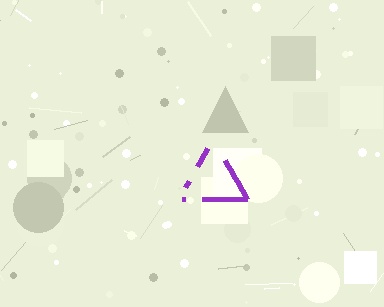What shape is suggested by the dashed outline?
The dashed outline suggests a triangle.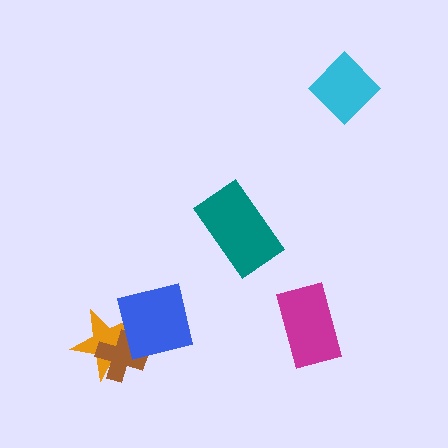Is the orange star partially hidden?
Yes, it is partially covered by another shape.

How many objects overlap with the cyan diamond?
0 objects overlap with the cyan diamond.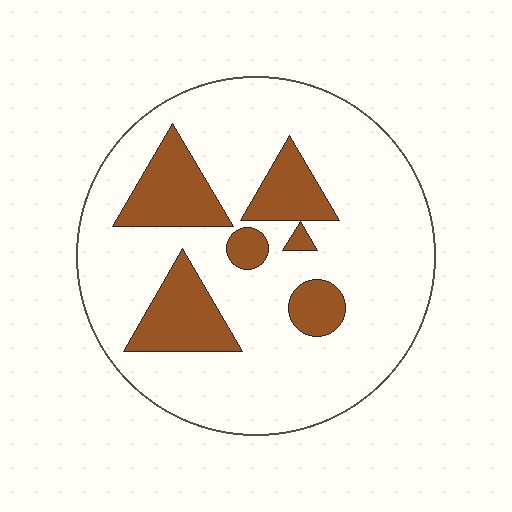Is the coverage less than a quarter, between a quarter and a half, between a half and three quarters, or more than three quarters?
Less than a quarter.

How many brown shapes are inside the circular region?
6.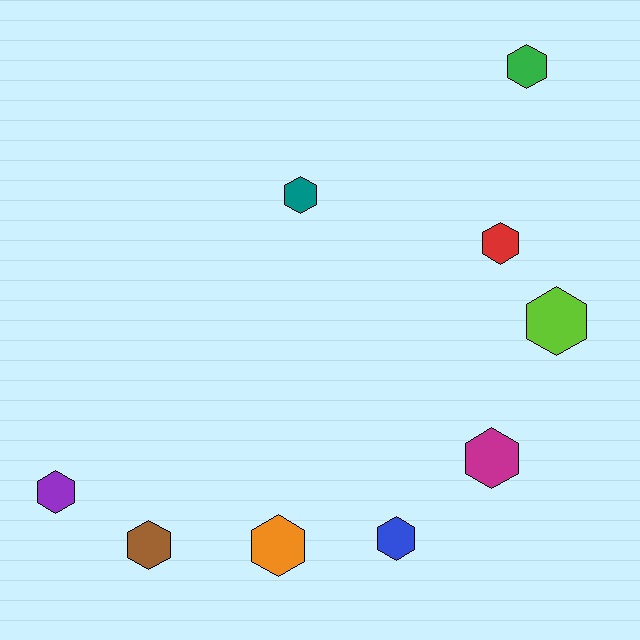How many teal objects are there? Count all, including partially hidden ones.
There is 1 teal object.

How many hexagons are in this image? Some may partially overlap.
There are 9 hexagons.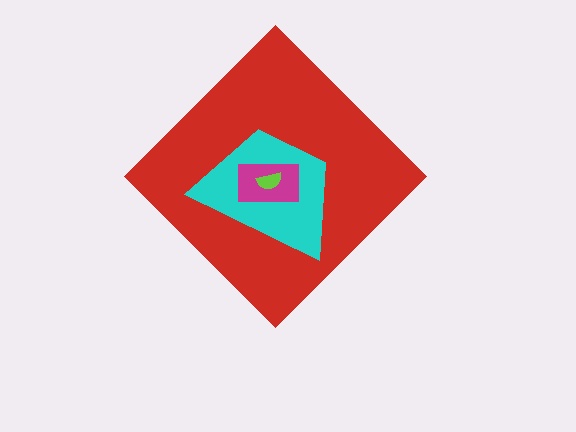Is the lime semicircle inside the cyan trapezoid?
Yes.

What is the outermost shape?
The red diamond.